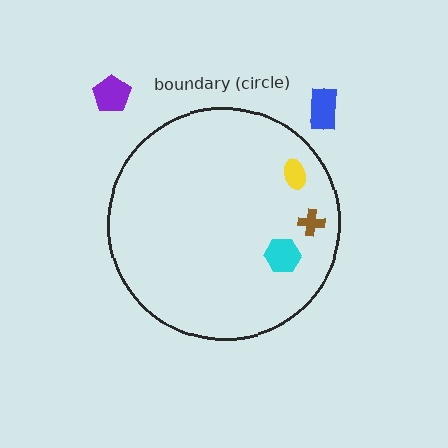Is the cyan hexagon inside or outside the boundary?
Inside.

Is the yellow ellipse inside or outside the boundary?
Inside.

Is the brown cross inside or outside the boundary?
Inside.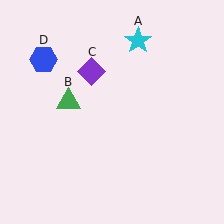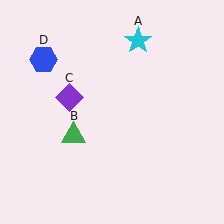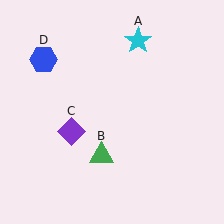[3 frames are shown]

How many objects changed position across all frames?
2 objects changed position: green triangle (object B), purple diamond (object C).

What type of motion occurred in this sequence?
The green triangle (object B), purple diamond (object C) rotated counterclockwise around the center of the scene.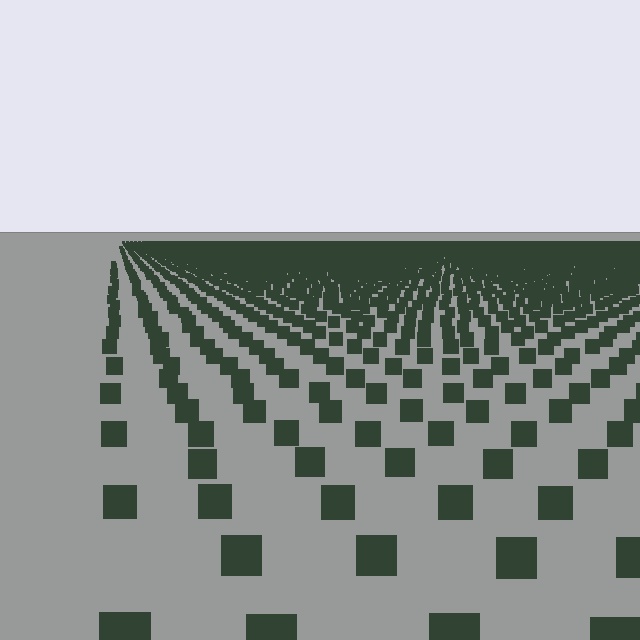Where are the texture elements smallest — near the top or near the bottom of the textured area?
Near the top.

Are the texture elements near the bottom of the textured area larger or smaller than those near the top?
Larger. Near the bottom, elements are closer to the viewer and appear at a bigger on-screen size.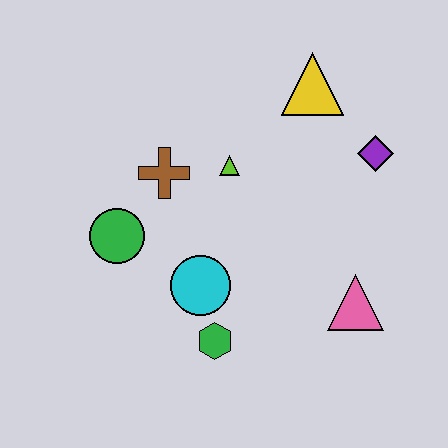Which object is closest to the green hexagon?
The cyan circle is closest to the green hexagon.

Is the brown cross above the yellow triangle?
No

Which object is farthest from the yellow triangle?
The green hexagon is farthest from the yellow triangle.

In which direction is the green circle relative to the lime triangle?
The green circle is to the left of the lime triangle.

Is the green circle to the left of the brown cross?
Yes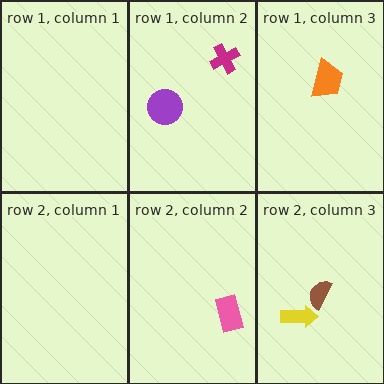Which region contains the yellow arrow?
The row 2, column 3 region.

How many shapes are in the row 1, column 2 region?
2.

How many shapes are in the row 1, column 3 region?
1.